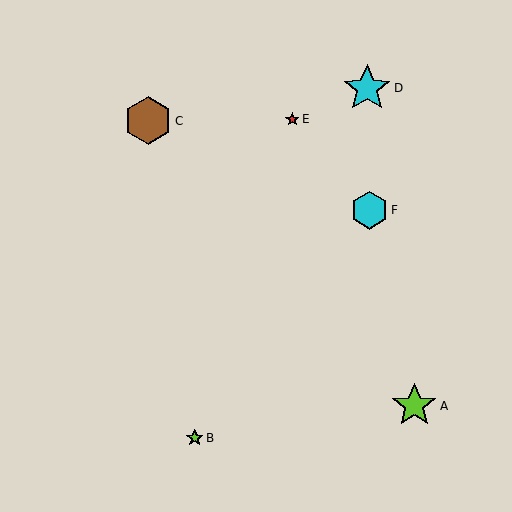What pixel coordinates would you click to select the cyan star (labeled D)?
Click at (367, 88) to select the cyan star D.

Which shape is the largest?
The cyan star (labeled D) is the largest.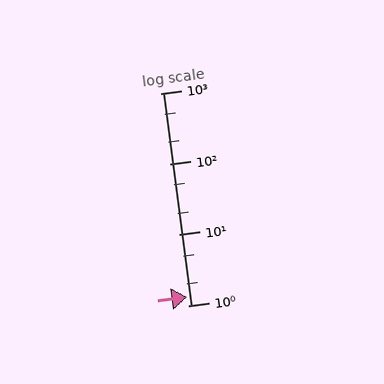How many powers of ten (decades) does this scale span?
The scale spans 3 decades, from 1 to 1000.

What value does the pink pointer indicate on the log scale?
The pointer indicates approximately 1.3.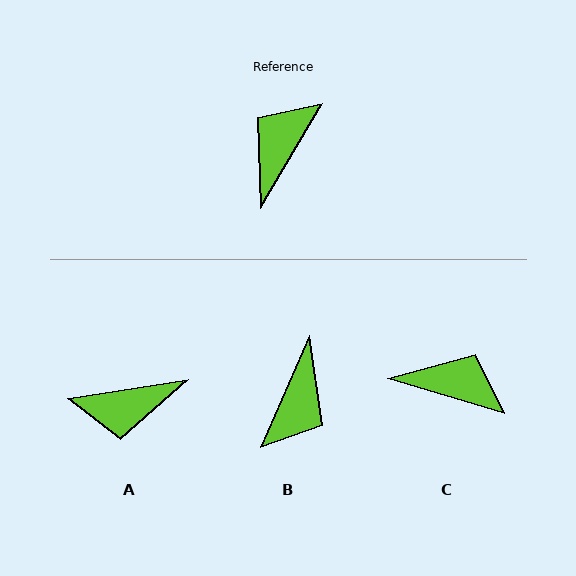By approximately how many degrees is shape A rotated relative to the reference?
Approximately 129 degrees counter-clockwise.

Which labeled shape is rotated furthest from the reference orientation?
B, about 173 degrees away.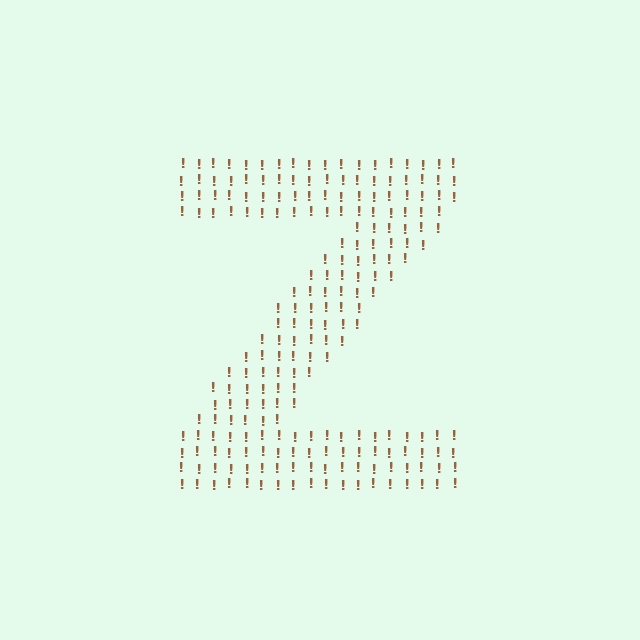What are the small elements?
The small elements are exclamation marks.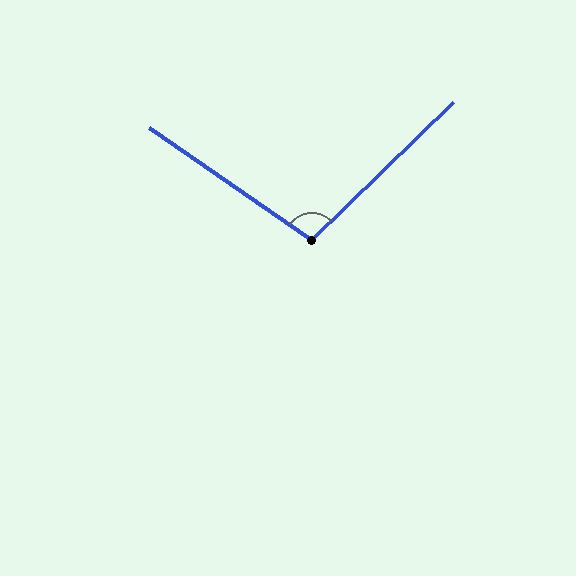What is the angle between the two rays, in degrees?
Approximately 101 degrees.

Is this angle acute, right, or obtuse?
It is obtuse.